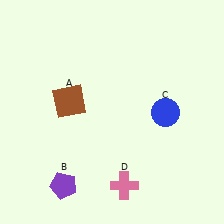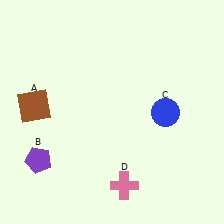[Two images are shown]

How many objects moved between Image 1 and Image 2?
2 objects moved between the two images.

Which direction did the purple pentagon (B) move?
The purple pentagon (B) moved up.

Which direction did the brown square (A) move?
The brown square (A) moved left.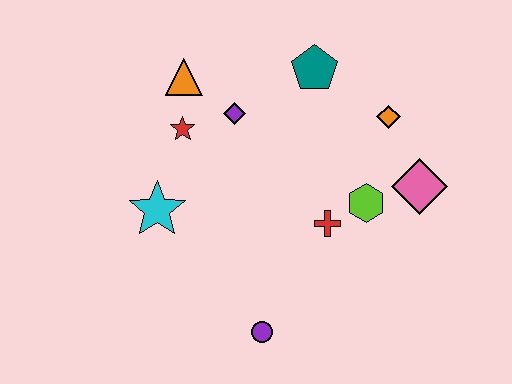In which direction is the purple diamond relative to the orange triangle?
The purple diamond is to the right of the orange triangle.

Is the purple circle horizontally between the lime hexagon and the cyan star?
Yes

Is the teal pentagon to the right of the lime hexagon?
No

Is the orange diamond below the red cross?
No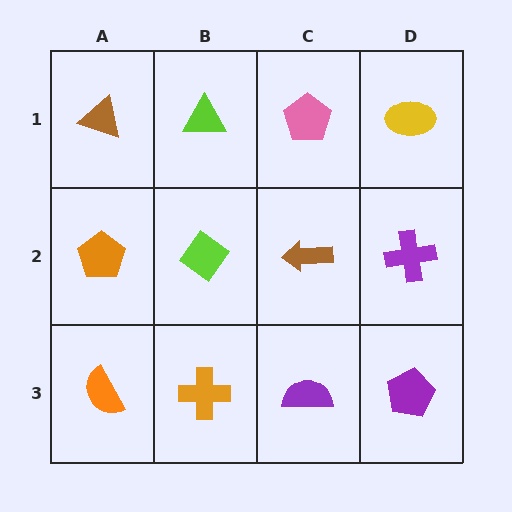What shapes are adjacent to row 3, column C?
A brown arrow (row 2, column C), an orange cross (row 3, column B), a purple pentagon (row 3, column D).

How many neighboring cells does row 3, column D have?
2.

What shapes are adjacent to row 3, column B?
A lime diamond (row 2, column B), an orange semicircle (row 3, column A), a purple semicircle (row 3, column C).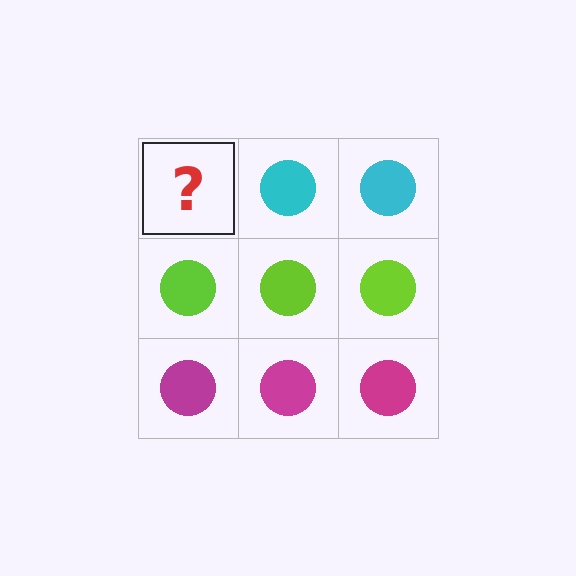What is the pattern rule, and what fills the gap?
The rule is that each row has a consistent color. The gap should be filled with a cyan circle.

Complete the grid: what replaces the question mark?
The question mark should be replaced with a cyan circle.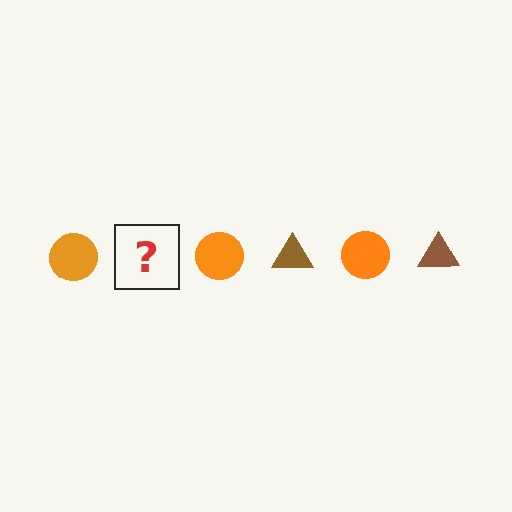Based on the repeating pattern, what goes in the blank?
The blank should be a brown triangle.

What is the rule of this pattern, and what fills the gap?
The rule is that the pattern alternates between orange circle and brown triangle. The gap should be filled with a brown triangle.